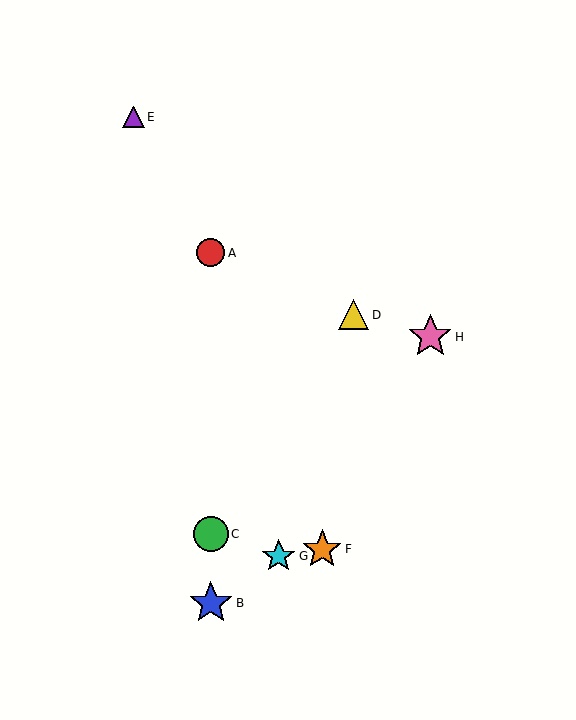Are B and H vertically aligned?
No, B is at x≈211 and H is at x≈430.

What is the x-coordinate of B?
Object B is at x≈211.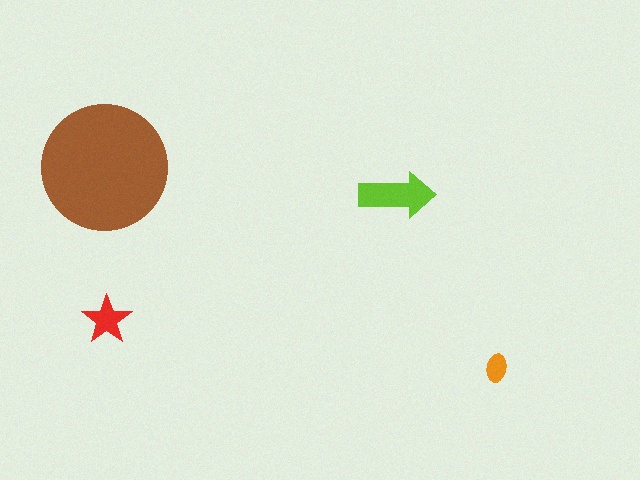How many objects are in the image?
There are 4 objects in the image.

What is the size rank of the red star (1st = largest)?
3rd.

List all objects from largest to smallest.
The brown circle, the lime arrow, the red star, the orange ellipse.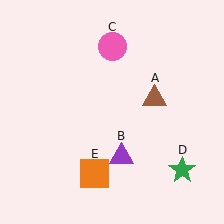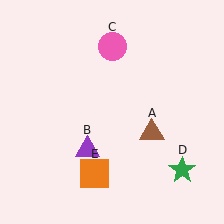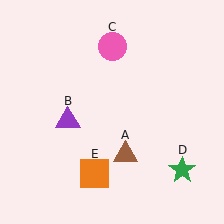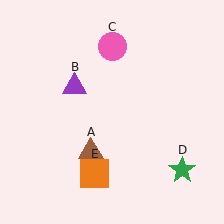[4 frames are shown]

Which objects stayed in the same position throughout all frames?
Pink circle (object C) and green star (object D) and orange square (object E) remained stationary.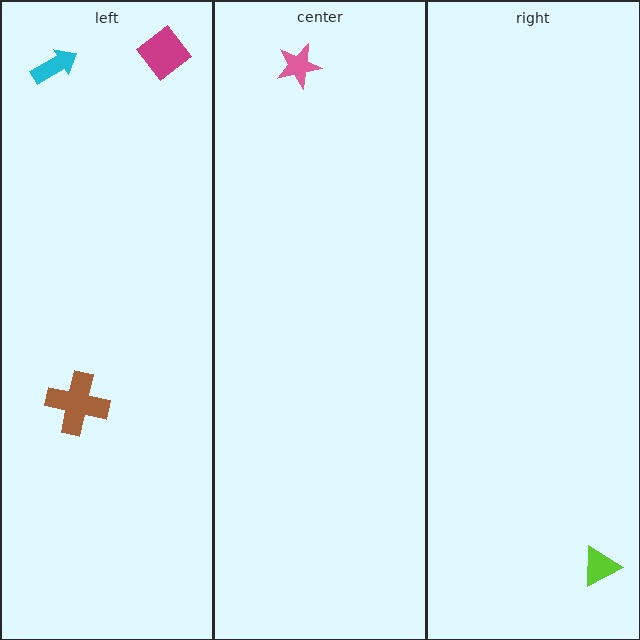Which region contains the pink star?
The center region.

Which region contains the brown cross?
The left region.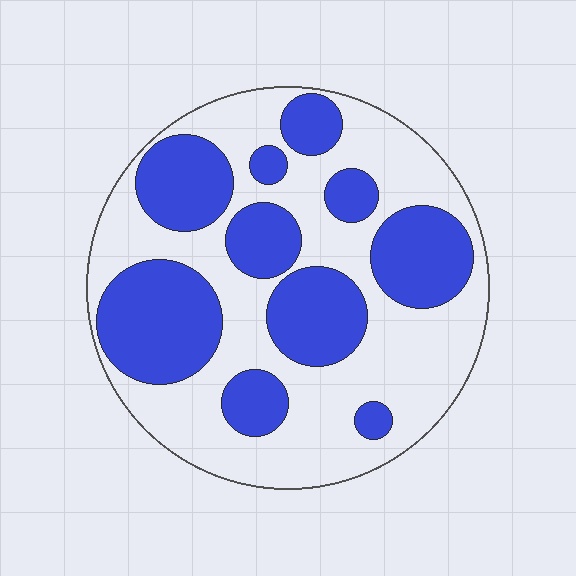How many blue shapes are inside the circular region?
10.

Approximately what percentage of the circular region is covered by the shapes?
Approximately 40%.